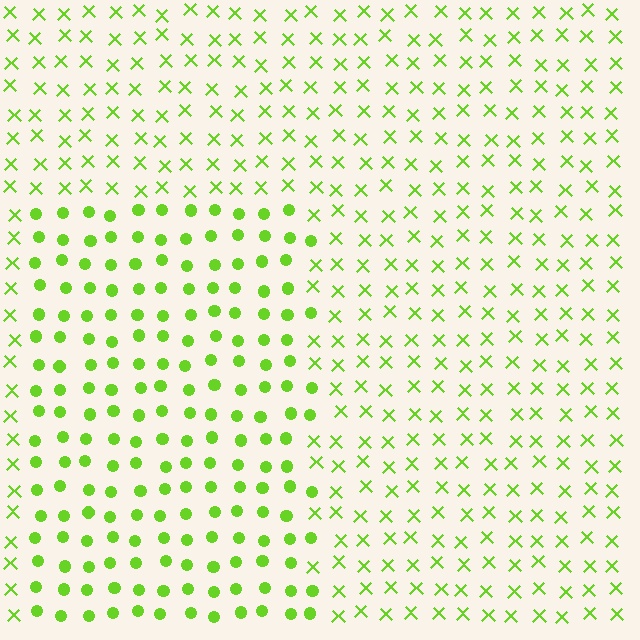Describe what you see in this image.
The image is filled with small lime elements arranged in a uniform grid. A rectangle-shaped region contains circles, while the surrounding area contains X marks. The boundary is defined purely by the change in element shape.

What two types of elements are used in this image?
The image uses circles inside the rectangle region and X marks outside it.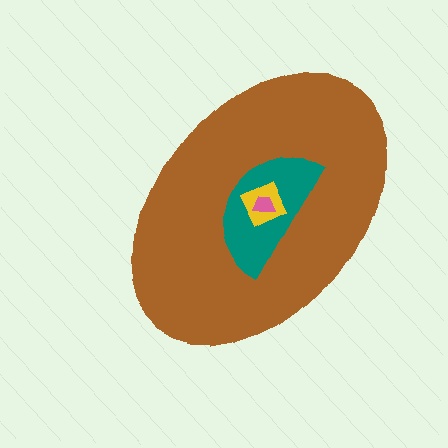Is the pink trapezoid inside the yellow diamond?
Yes.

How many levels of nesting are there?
4.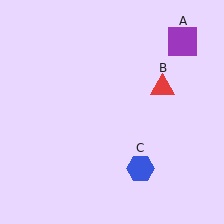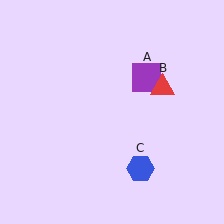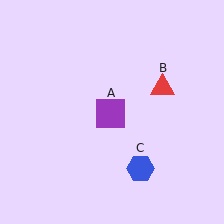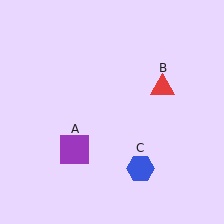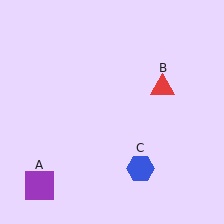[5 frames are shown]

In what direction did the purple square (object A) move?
The purple square (object A) moved down and to the left.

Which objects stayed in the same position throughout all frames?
Red triangle (object B) and blue hexagon (object C) remained stationary.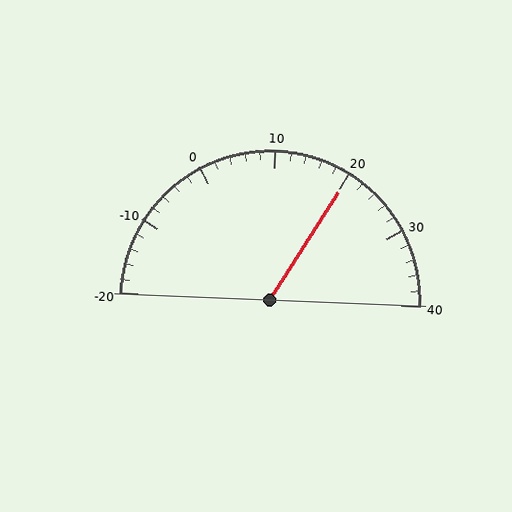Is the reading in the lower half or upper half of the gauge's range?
The reading is in the upper half of the range (-20 to 40).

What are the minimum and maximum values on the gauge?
The gauge ranges from -20 to 40.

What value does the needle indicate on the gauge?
The needle indicates approximately 20.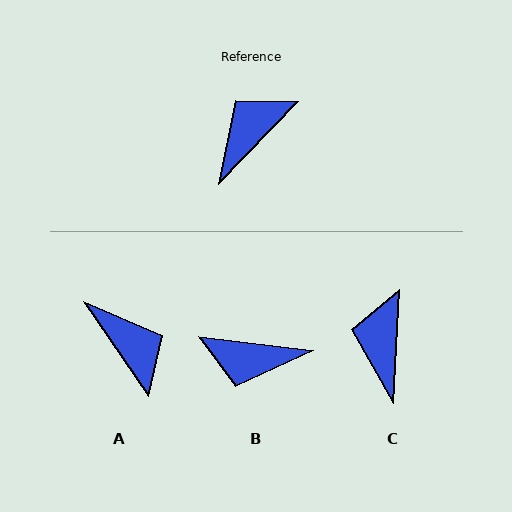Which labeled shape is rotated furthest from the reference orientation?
B, about 127 degrees away.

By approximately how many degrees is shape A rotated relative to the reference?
Approximately 102 degrees clockwise.